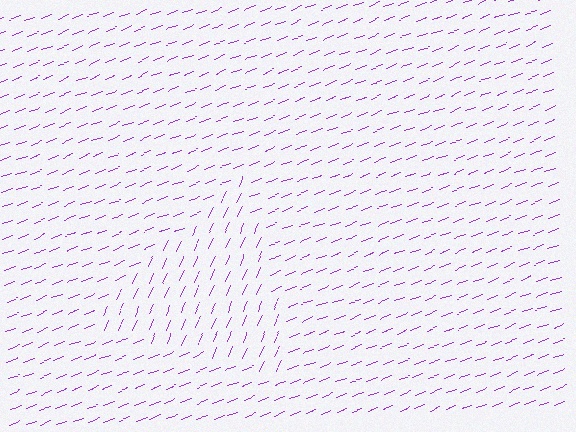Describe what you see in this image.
The image is filled with small purple line segments. A triangle region in the image has lines oriented differently from the surrounding lines, creating a visible texture boundary.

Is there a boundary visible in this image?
Yes, there is a texture boundary formed by a change in line orientation.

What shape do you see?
I see a triangle.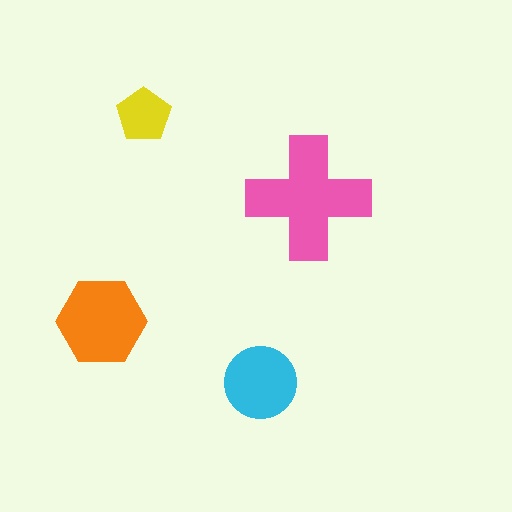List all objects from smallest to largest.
The yellow pentagon, the cyan circle, the orange hexagon, the pink cross.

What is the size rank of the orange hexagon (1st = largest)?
2nd.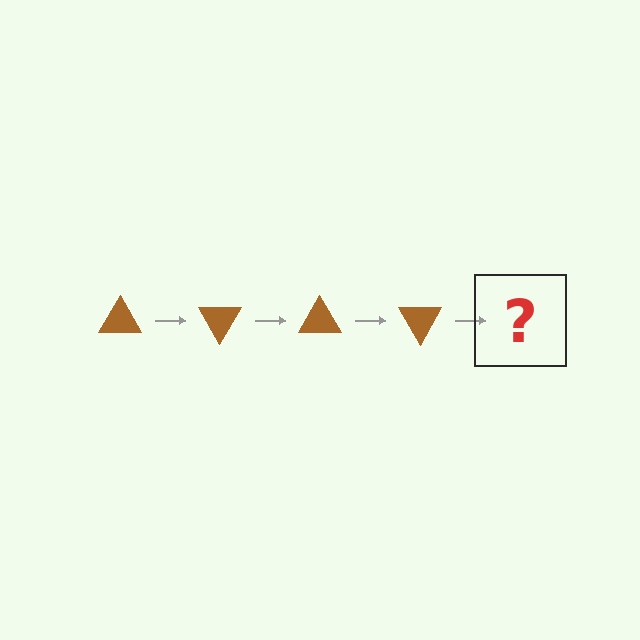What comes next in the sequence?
The next element should be a brown triangle rotated 240 degrees.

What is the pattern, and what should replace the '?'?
The pattern is that the triangle rotates 60 degrees each step. The '?' should be a brown triangle rotated 240 degrees.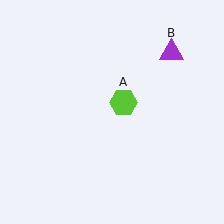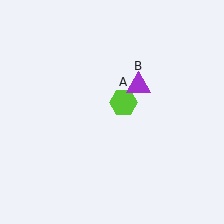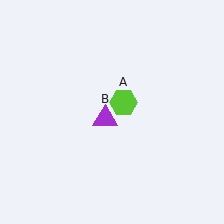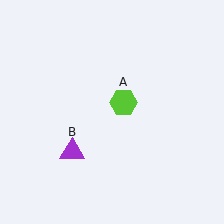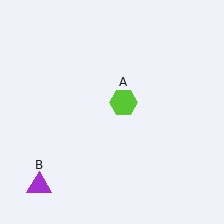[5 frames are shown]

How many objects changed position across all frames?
1 object changed position: purple triangle (object B).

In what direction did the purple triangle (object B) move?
The purple triangle (object B) moved down and to the left.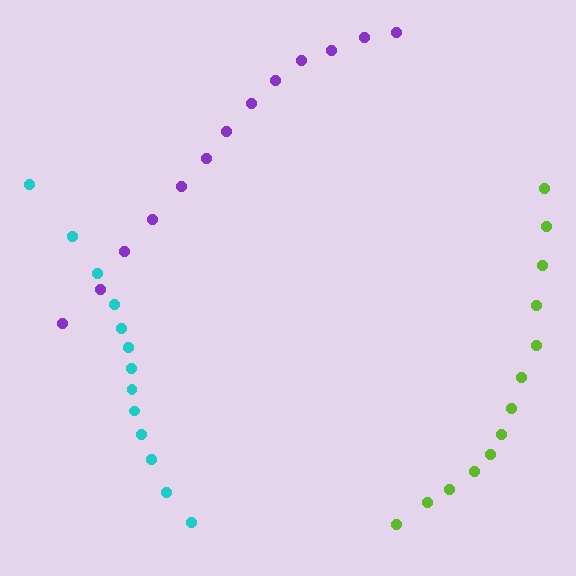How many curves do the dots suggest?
There are 3 distinct paths.